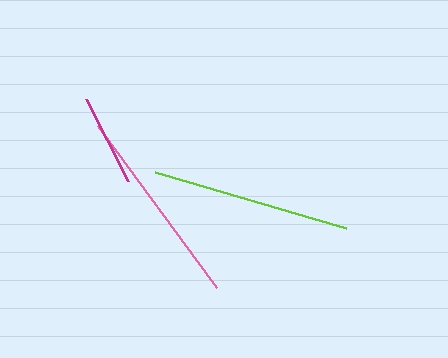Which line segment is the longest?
The pink line is the longest at approximately 201 pixels.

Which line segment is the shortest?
The magenta line is the shortest at approximately 91 pixels.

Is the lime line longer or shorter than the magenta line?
The lime line is longer than the magenta line.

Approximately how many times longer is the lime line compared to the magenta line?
The lime line is approximately 2.2 times the length of the magenta line.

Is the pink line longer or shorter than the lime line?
The pink line is longer than the lime line.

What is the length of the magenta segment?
The magenta segment is approximately 91 pixels long.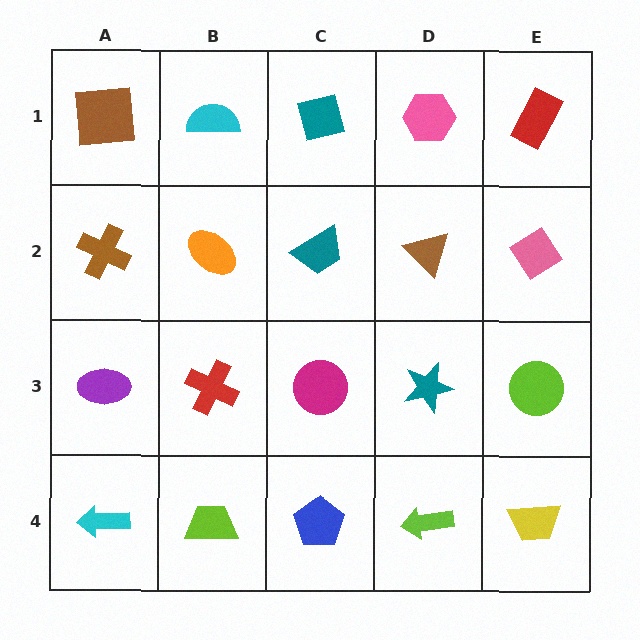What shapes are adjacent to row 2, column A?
A brown square (row 1, column A), a purple ellipse (row 3, column A), an orange ellipse (row 2, column B).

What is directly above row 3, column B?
An orange ellipse.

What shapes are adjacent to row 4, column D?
A teal star (row 3, column D), a blue pentagon (row 4, column C), a yellow trapezoid (row 4, column E).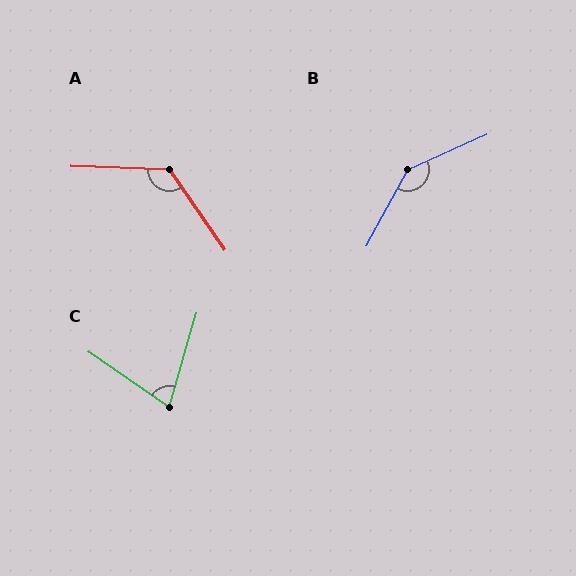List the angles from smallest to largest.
C (71°), A (127°), B (142°).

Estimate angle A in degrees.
Approximately 127 degrees.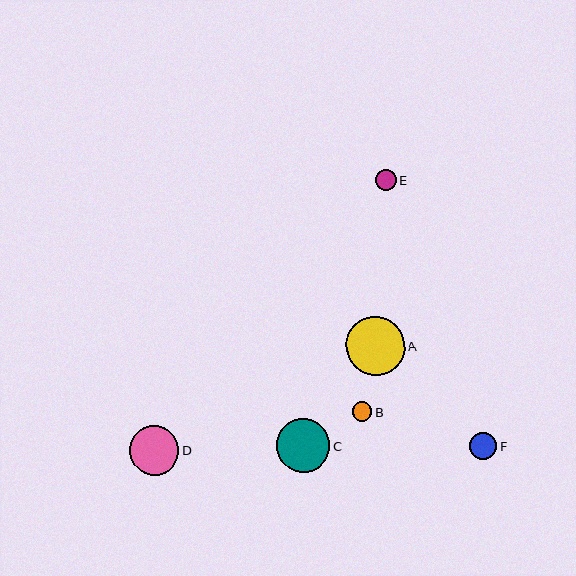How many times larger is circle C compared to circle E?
Circle C is approximately 2.6 times the size of circle E.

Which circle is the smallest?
Circle B is the smallest with a size of approximately 19 pixels.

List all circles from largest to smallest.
From largest to smallest: A, C, D, F, E, B.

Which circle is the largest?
Circle A is the largest with a size of approximately 59 pixels.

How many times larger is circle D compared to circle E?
Circle D is approximately 2.4 times the size of circle E.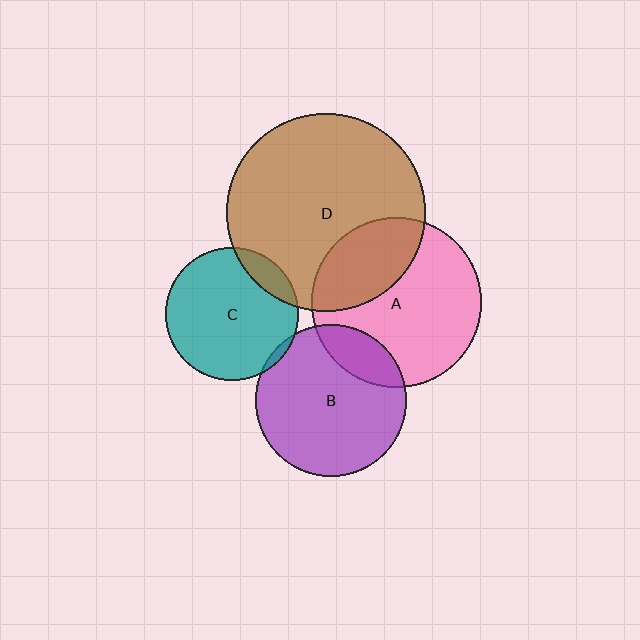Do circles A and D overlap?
Yes.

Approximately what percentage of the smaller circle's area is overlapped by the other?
Approximately 30%.